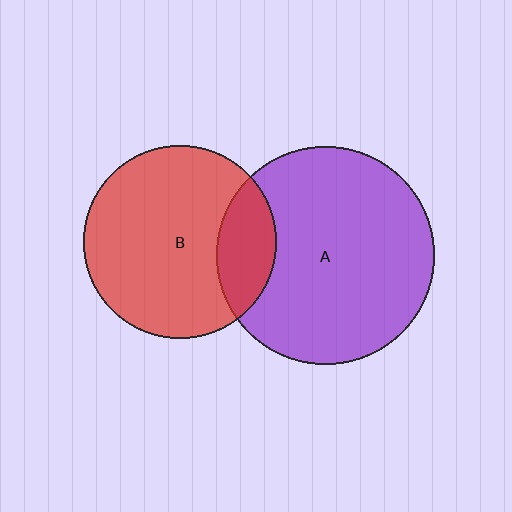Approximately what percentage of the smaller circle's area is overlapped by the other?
Approximately 20%.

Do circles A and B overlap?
Yes.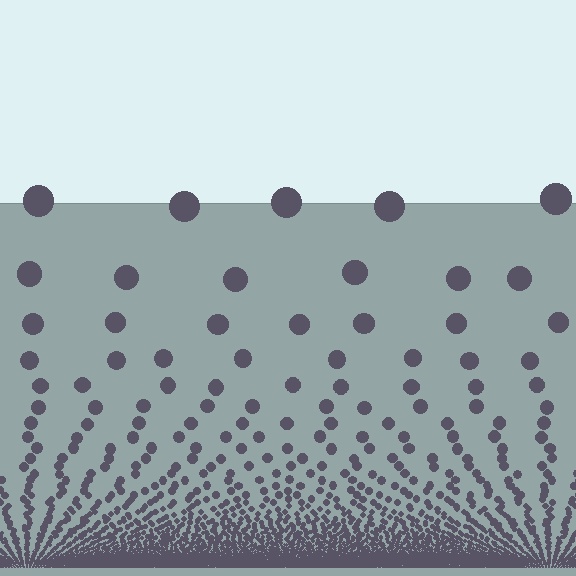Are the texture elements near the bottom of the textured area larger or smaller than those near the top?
Smaller. The gradient is inverted — elements near the bottom are smaller and denser.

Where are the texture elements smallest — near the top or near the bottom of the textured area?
Near the bottom.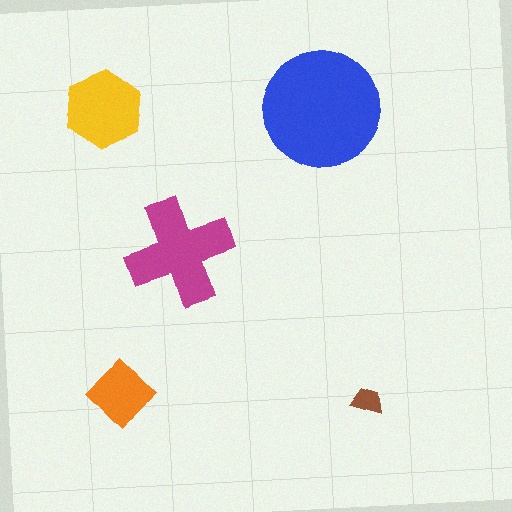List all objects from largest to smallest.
The blue circle, the magenta cross, the yellow hexagon, the orange diamond, the brown trapezoid.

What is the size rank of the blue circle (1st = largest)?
1st.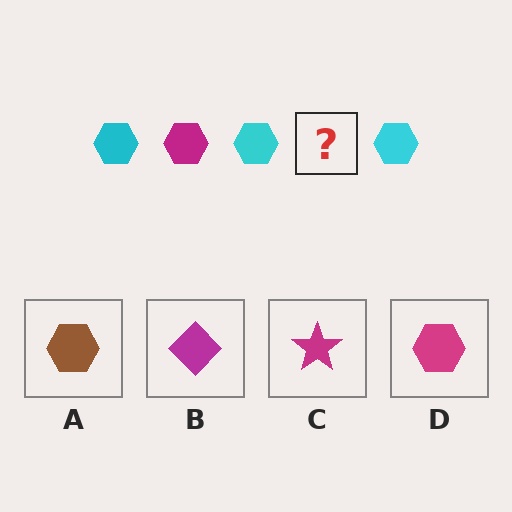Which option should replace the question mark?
Option D.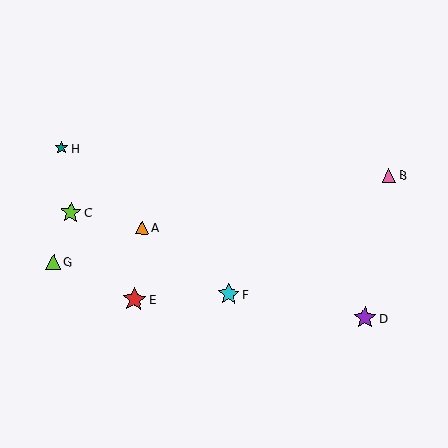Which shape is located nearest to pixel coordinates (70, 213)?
The lime star (labeled C) at (71, 212) is nearest to that location.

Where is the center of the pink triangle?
The center of the pink triangle is at (389, 175).